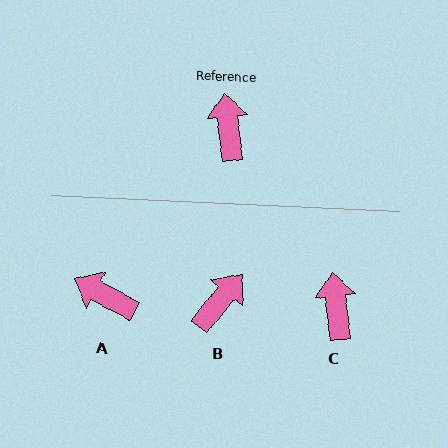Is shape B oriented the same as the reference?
No, it is off by about 46 degrees.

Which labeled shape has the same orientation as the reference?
C.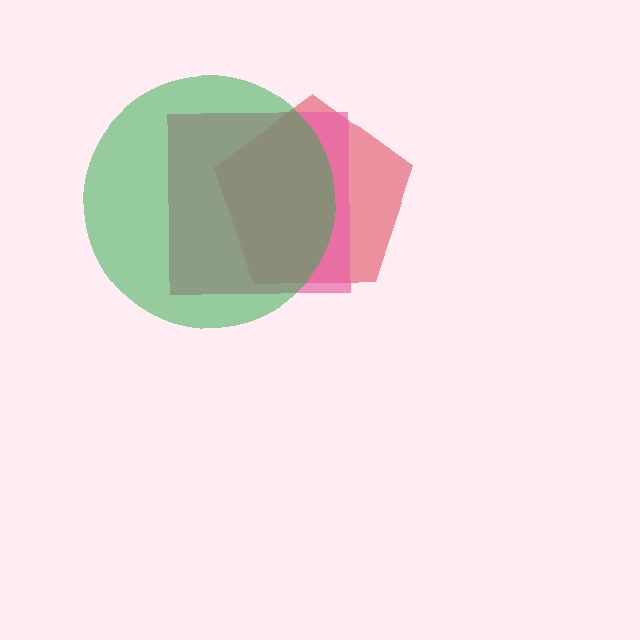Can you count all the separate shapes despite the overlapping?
Yes, there are 3 separate shapes.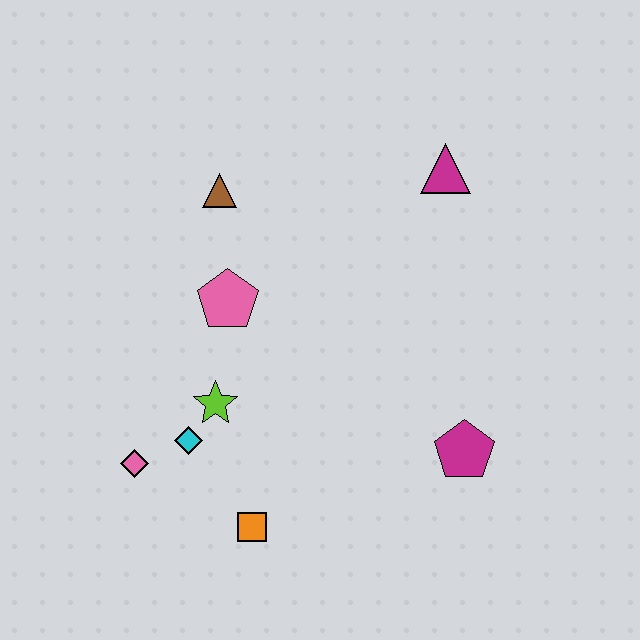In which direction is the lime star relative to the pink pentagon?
The lime star is below the pink pentagon.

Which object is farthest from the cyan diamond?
The magenta triangle is farthest from the cyan diamond.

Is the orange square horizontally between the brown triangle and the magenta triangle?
Yes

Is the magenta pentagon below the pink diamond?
No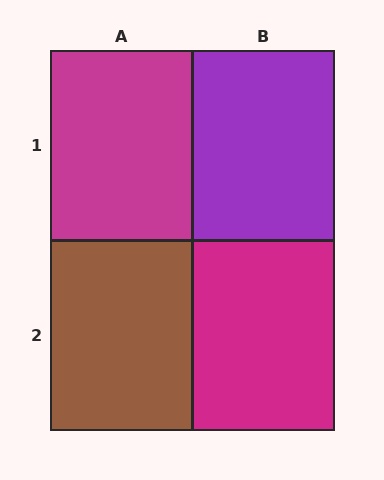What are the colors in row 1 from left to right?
Magenta, purple.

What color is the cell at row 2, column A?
Brown.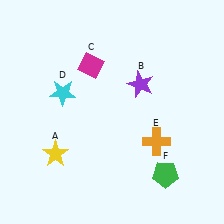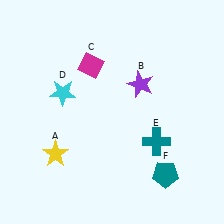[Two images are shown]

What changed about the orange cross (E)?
In Image 1, E is orange. In Image 2, it changed to teal.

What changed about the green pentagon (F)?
In Image 1, F is green. In Image 2, it changed to teal.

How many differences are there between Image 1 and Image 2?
There are 2 differences between the two images.